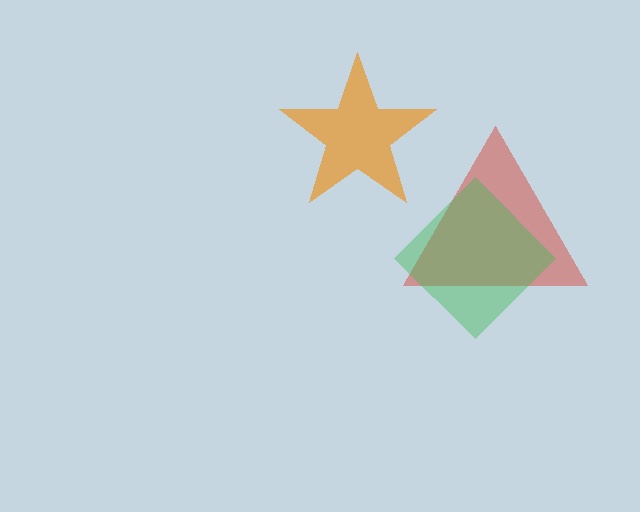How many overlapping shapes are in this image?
There are 3 overlapping shapes in the image.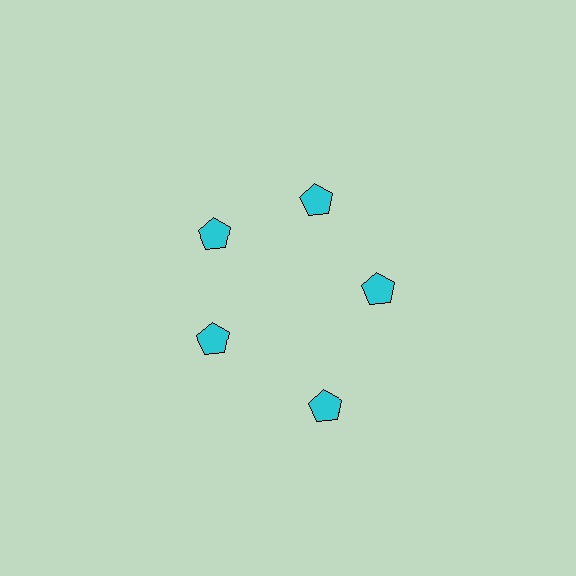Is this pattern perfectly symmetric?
No. The 5 cyan pentagons are arranged in a ring, but one element near the 5 o'clock position is pushed outward from the center, breaking the 5-fold rotational symmetry.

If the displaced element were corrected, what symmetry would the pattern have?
It would have 5-fold rotational symmetry — the pattern would map onto itself every 72 degrees.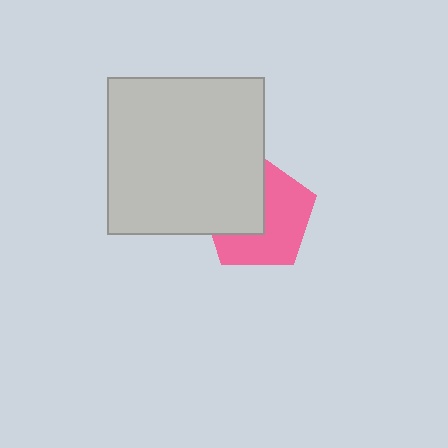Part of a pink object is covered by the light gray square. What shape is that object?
It is a pentagon.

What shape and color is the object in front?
The object in front is a light gray square.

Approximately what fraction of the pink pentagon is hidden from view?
Roughly 43% of the pink pentagon is hidden behind the light gray square.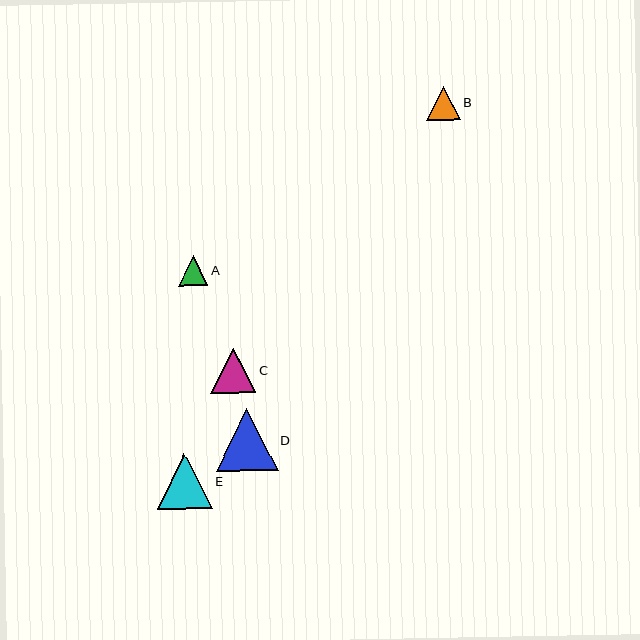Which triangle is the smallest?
Triangle A is the smallest with a size of approximately 30 pixels.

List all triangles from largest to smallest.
From largest to smallest: D, E, C, B, A.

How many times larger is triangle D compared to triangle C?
Triangle D is approximately 1.4 times the size of triangle C.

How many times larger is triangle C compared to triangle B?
Triangle C is approximately 1.3 times the size of triangle B.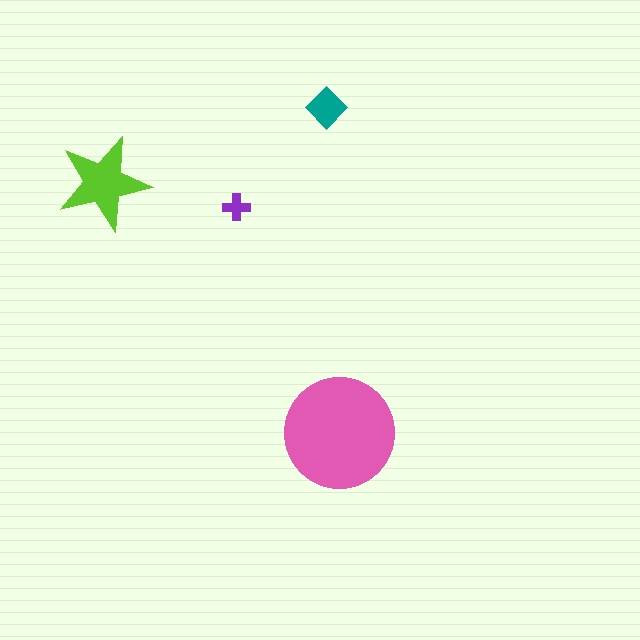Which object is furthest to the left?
The lime star is leftmost.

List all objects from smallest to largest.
The purple cross, the teal diamond, the lime star, the pink circle.